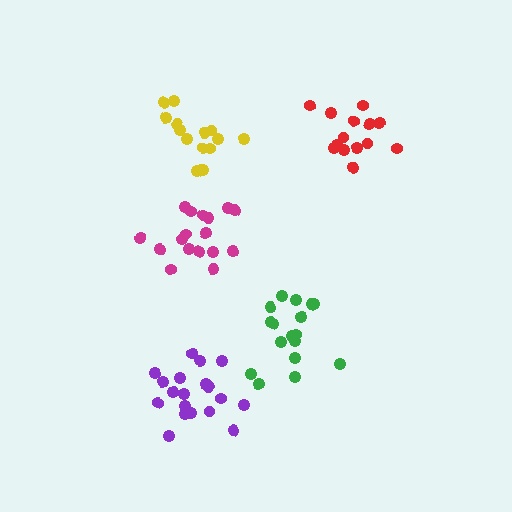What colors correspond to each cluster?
The clusters are colored: green, magenta, red, purple, yellow.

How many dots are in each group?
Group 1: 17 dots, Group 2: 17 dots, Group 3: 14 dots, Group 4: 19 dots, Group 5: 14 dots (81 total).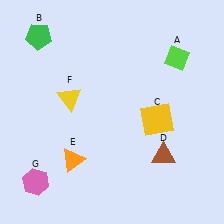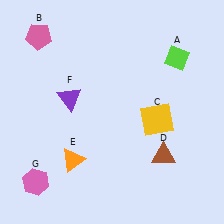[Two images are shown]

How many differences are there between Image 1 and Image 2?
There are 2 differences between the two images.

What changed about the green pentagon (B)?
In Image 1, B is green. In Image 2, it changed to pink.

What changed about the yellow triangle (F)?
In Image 1, F is yellow. In Image 2, it changed to purple.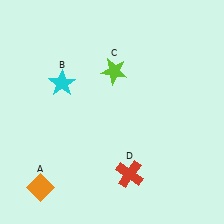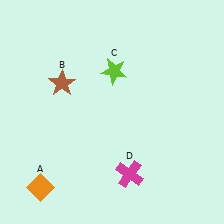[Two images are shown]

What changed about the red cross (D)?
In Image 1, D is red. In Image 2, it changed to magenta.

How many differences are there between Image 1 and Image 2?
There are 2 differences between the two images.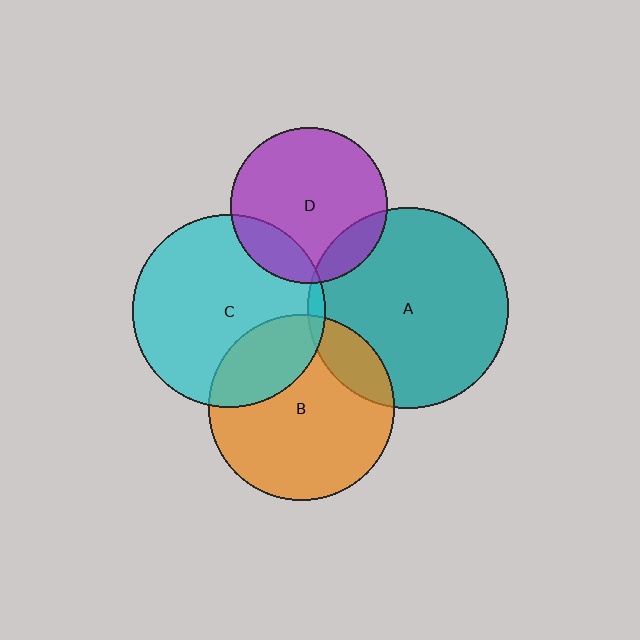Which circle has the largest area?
Circle A (teal).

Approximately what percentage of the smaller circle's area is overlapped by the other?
Approximately 5%.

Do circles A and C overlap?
Yes.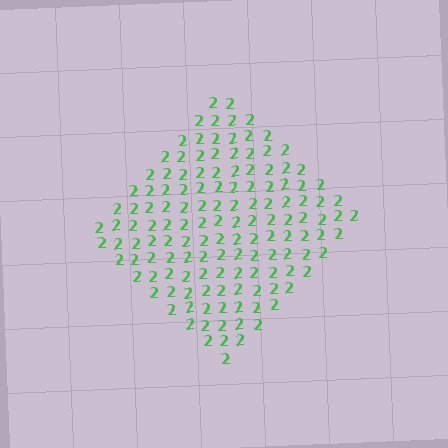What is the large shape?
The large shape is a diamond.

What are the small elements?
The small elements are digit 2's.